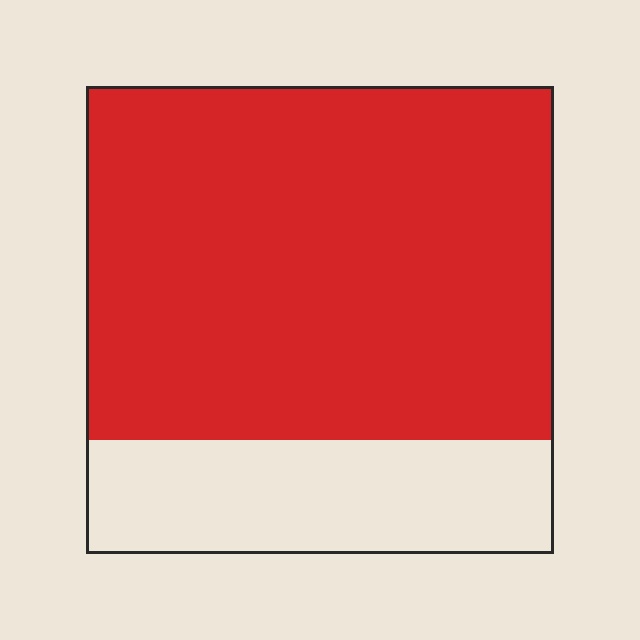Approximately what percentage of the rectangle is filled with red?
Approximately 75%.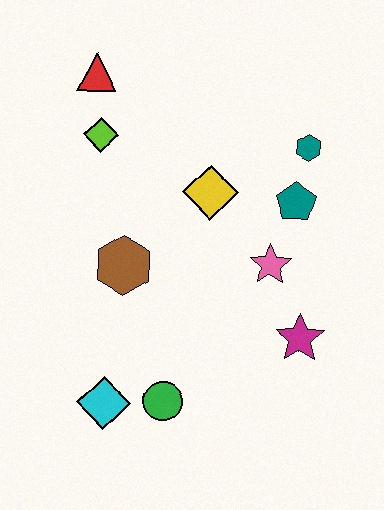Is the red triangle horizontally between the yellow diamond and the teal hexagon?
No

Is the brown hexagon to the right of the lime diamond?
Yes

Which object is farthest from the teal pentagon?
The cyan diamond is farthest from the teal pentagon.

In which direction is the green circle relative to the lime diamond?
The green circle is below the lime diamond.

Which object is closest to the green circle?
The cyan diamond is closest to the green circle.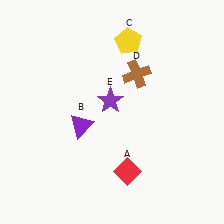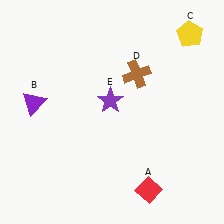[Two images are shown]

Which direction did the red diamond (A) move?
The red diamond (A) moved right.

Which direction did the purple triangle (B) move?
The purple triangle (B) moved left.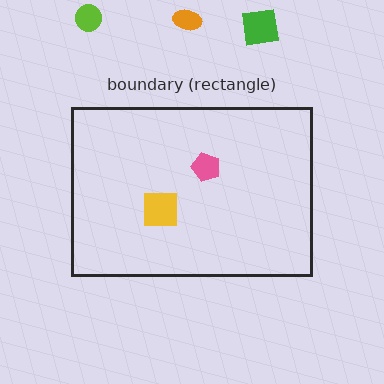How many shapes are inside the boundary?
2 inside, 3 outside.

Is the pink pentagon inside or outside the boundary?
Inside.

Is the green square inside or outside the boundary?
Outside.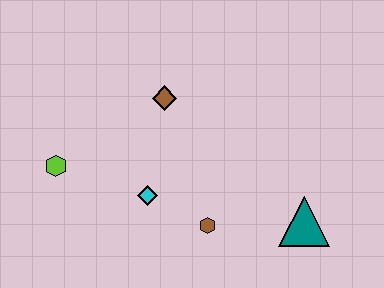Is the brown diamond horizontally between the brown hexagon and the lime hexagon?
Yes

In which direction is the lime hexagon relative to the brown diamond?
The lime hexagon is to the left of the brown diamond.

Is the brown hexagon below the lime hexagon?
Yes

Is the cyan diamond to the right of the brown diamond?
No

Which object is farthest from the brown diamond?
The teal triangle is farthest from the brown diamond.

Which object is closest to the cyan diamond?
The brown hexagon is closest to the cyan diamond.